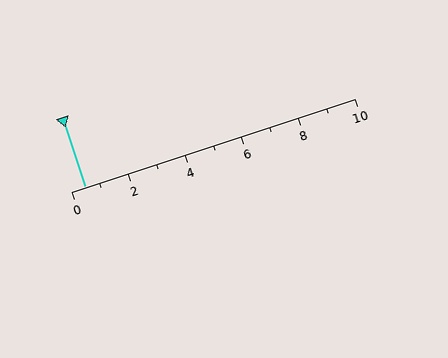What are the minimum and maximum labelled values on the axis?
The axis runs from 0 to 10.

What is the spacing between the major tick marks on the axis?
The major ticks are spaced 2 apart.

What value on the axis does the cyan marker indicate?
The marker indicates approximately 0.5.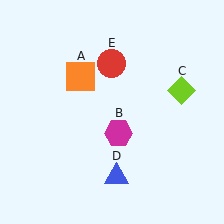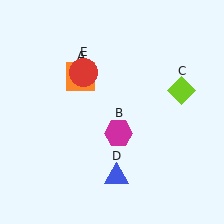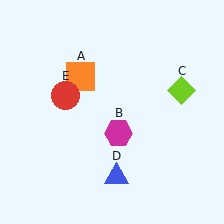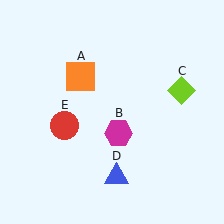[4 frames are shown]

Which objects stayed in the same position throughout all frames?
Orange square (object A) and magenta hexagon (object B) and lime diamond (object C) and blue triangle (object D) remained stationary.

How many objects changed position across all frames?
1 object changed position: red circle (object E).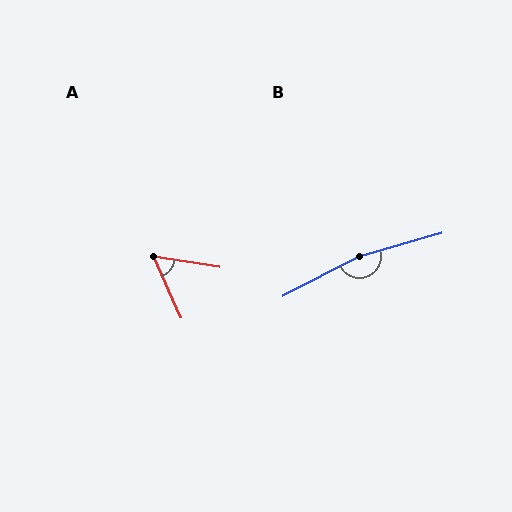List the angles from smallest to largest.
A (57°), B (168°).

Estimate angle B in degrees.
Approximately 168 degrees.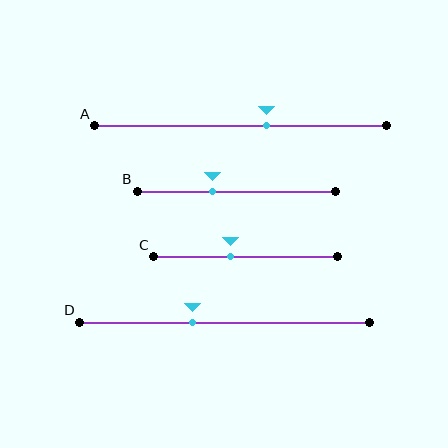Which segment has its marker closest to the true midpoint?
Segment C has its marker closest to the true midpoint.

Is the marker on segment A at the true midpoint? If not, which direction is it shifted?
No, the marker on segment A is shifted to the right by about 9% of the segment length.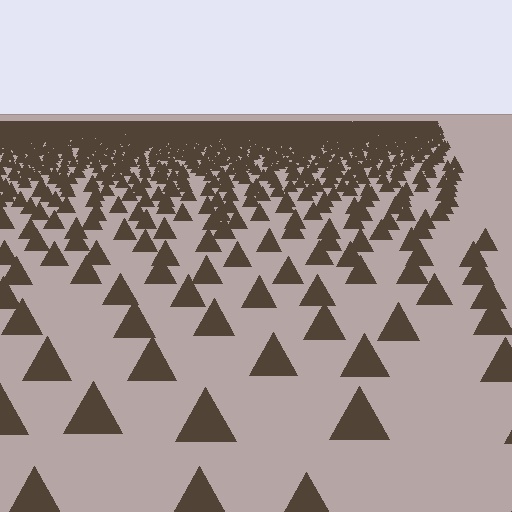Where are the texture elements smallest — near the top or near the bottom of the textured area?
Near the top.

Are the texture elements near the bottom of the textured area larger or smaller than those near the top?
Larger. Near the bottom, elements are closer to the viewer and appear at a bigger on-screen size.